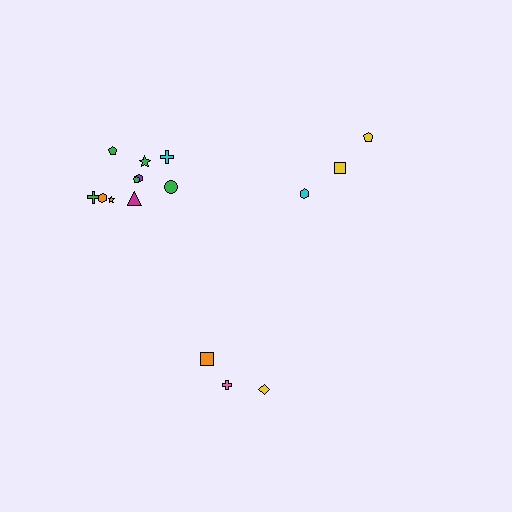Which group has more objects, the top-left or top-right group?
The top-left group.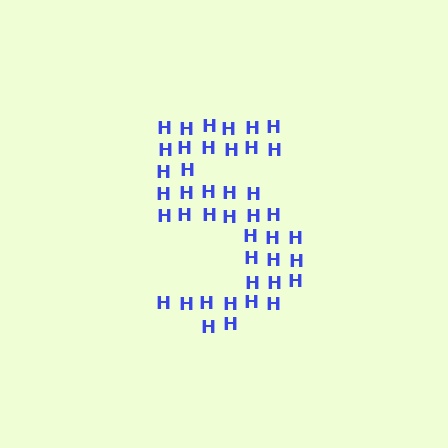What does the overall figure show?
The overall figure shows the digit 5.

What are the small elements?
The small elements are letter H's.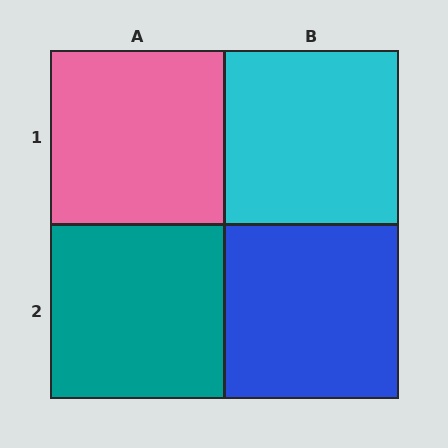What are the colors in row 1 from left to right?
Pink, cyan.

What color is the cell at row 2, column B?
Blue.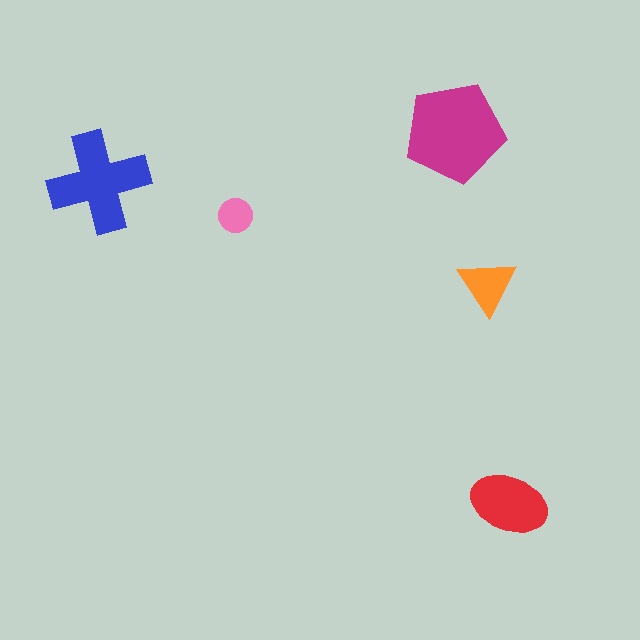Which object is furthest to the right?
The red ellipse is rightmost.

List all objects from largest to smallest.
The magenta pentagon, the blue cross, the red ellipse, the orange triangle, the pink circle.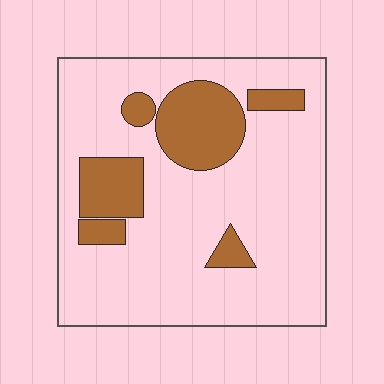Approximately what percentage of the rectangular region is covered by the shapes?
Approximately 20%.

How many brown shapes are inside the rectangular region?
6.